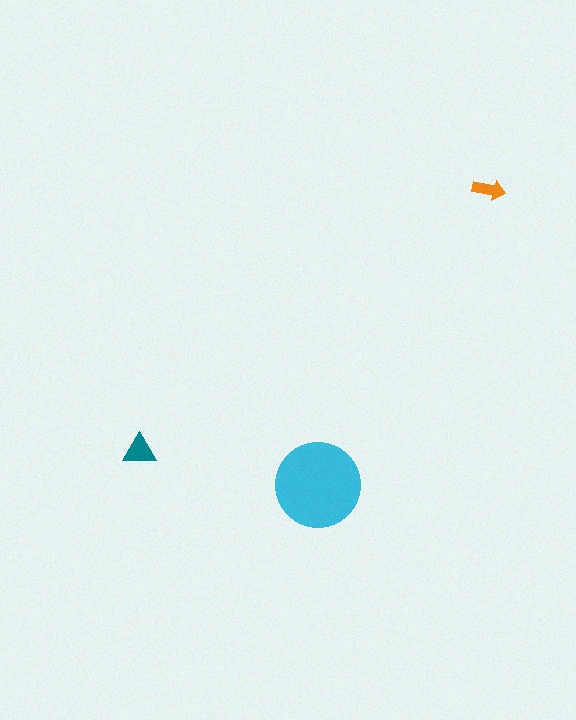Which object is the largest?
The cyan circle.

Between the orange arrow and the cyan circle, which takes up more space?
The cyan circle.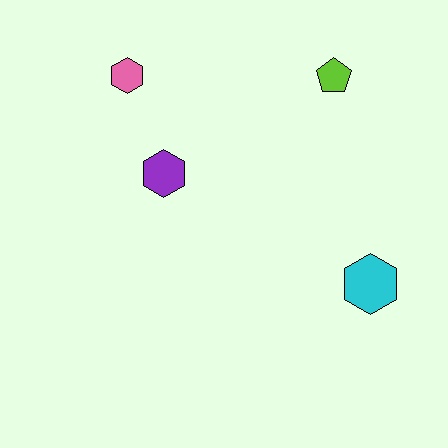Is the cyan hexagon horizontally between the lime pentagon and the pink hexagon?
No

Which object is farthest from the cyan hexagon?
The pink hexagon is farthest from the cyan hexagon.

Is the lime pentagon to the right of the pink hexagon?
Yes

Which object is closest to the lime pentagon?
The purple hexagon is closest to the lime pentagon.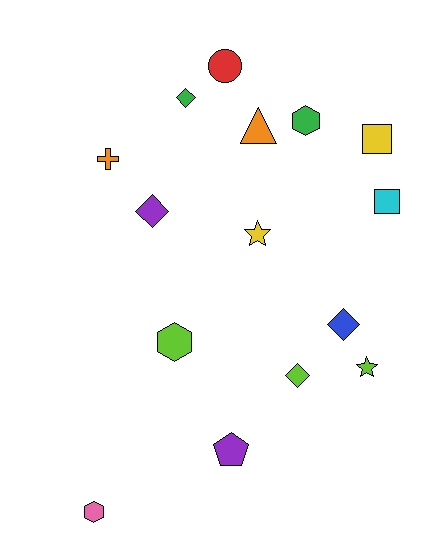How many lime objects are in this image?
There are 3 lime objects.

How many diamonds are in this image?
There are 4 diamonds.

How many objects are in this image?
There are 15 objects.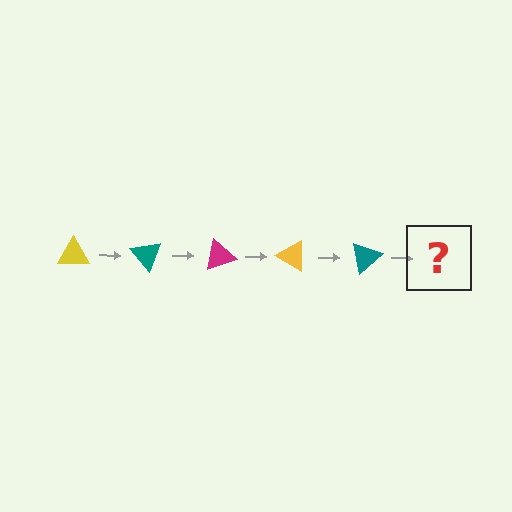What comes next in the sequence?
The next element should be a magenta triangle, rotated 250 degrees from the start.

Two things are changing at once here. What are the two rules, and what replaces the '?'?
The two rules are that it rotates 50 degrees each step and the color cycles through yellow, teal, and magenta. The '?' should be a magenta triangle, rotated 250 degrees from the start.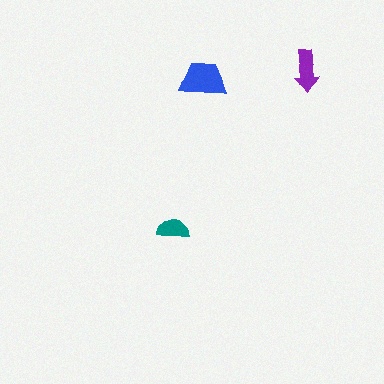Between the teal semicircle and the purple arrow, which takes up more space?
The purple arrow.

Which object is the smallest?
The teal semicircle.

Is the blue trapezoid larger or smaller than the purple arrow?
Larger.